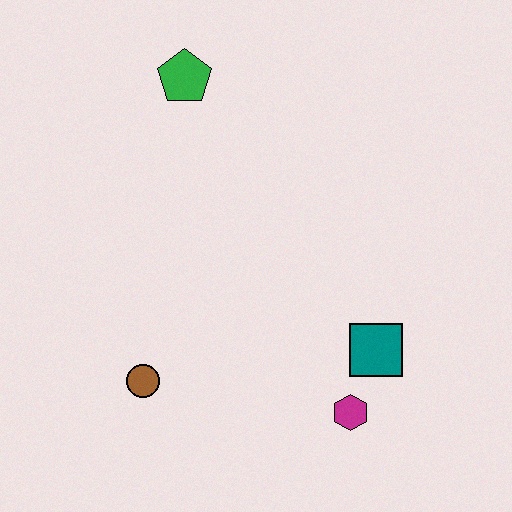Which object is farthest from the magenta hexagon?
The green pentagon is farthest from the magenta hexagon.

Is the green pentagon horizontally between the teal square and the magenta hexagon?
No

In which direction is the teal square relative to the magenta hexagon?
The teal square is above the magenta hexagon.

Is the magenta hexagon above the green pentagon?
No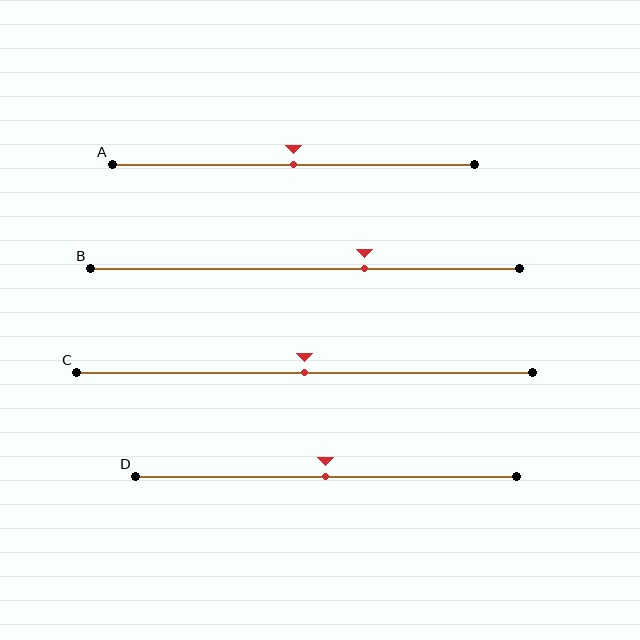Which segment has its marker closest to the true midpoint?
Segment A has its marker closest to the true midpoint.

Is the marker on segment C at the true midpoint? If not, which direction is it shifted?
Yes, the marker on segment C is at the true midpoint.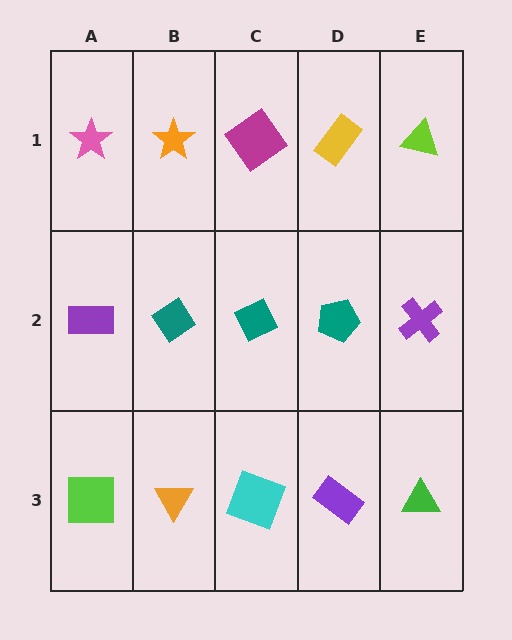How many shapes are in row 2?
5 shapes.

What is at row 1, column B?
An orange star.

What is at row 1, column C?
A magenta diamond.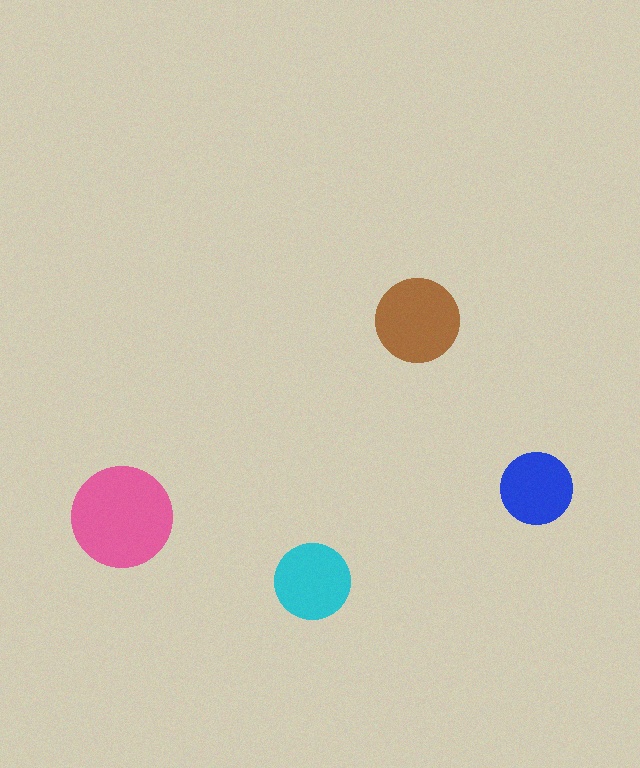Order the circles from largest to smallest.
the pink one, the brown one, the cyan one, the blue one.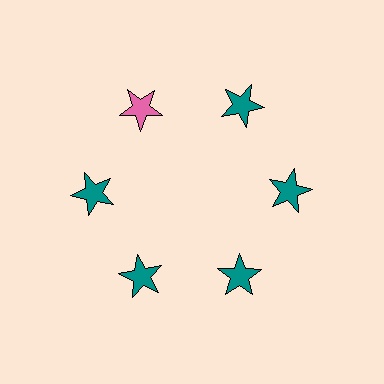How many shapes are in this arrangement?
There are 6 shapes arranged in a ring pattern.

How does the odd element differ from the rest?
It has a different color: pink instead of teal.